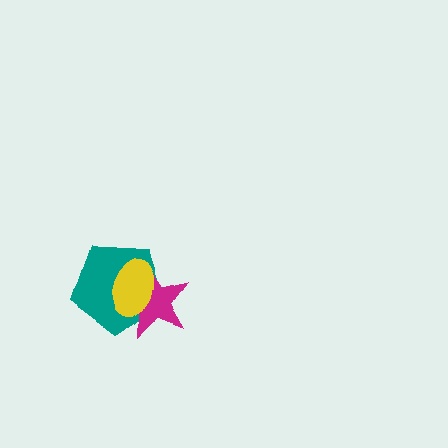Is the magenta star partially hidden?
Yes, it is partially covered by another shape.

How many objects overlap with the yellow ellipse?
2 objects overlap with the yellow ellipse.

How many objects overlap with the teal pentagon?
2 objects overlap with the teal pentagon.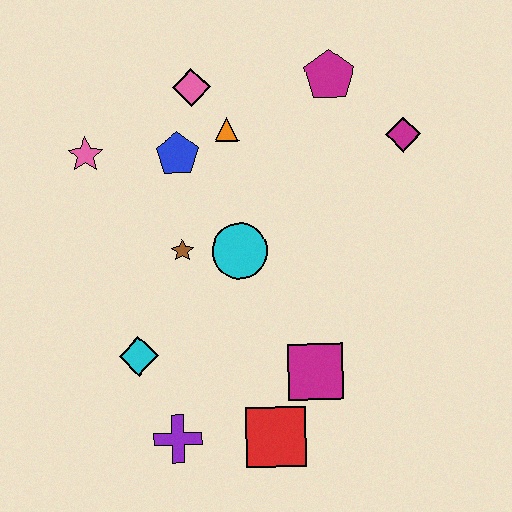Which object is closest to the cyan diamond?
The purple cross is closest to the cyan diamond.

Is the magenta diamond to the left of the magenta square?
No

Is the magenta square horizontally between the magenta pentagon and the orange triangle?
Yes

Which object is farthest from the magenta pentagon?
The purple cross is farthest from the magenta pentagon.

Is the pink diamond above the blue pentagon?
Yes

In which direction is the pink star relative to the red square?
The pink star is above the red square.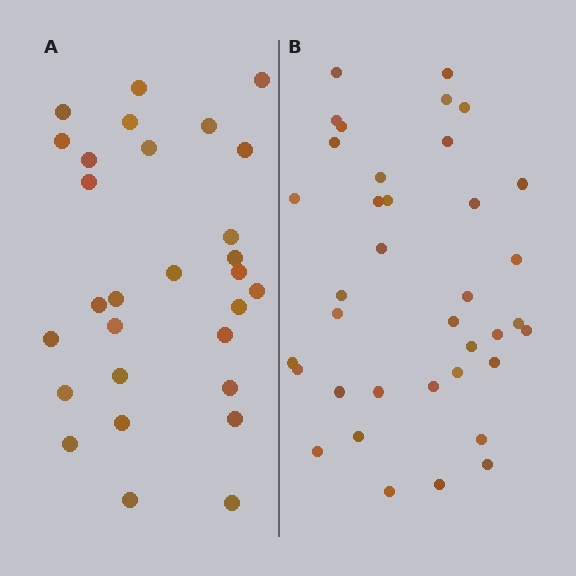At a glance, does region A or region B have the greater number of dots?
Region B (the right region) has more dots.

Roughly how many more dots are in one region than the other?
Region B has roughly 8 or so more dots than region A.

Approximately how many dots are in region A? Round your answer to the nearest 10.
About 30 dots. (The exact count is 29, which rounds to 30.)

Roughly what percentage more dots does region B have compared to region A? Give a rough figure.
About 30% more.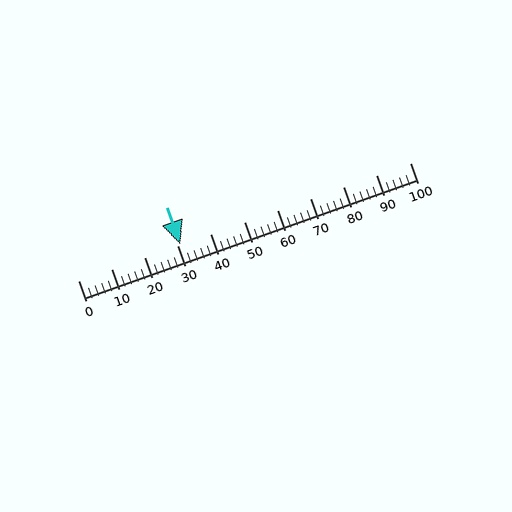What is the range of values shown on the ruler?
The ruler shows values from 0 to 100.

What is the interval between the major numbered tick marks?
The major tick marks are spaced 10 units apart.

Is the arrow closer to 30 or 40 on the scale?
The arrow is closer to 30.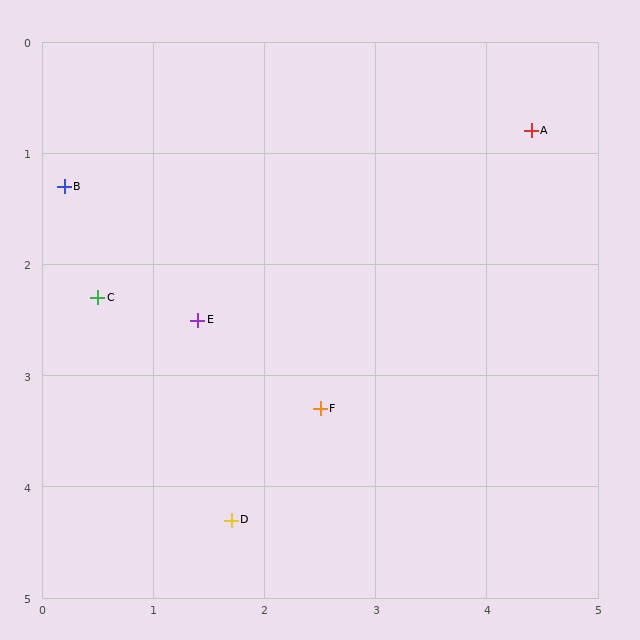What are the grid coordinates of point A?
Point A is at approximately (4.4, 0.8).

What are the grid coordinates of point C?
Point C is at approximately (0.5, 2.3).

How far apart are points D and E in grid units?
Points D and E are about 1.8 grid units apart.